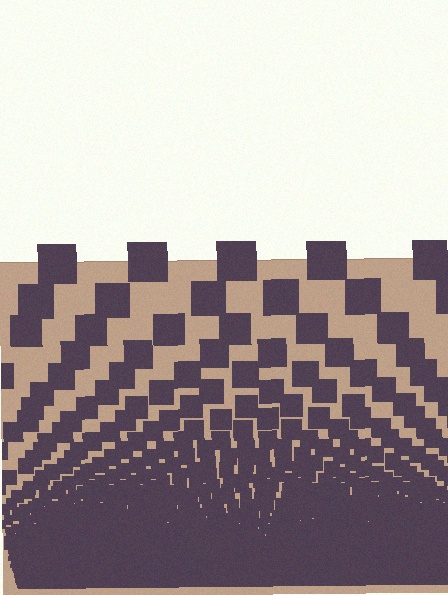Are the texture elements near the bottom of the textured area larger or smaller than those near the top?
Smaller. The gradient is inverted — elements near the bottom are smaller and denser.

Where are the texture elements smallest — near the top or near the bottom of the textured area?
Near the bottom.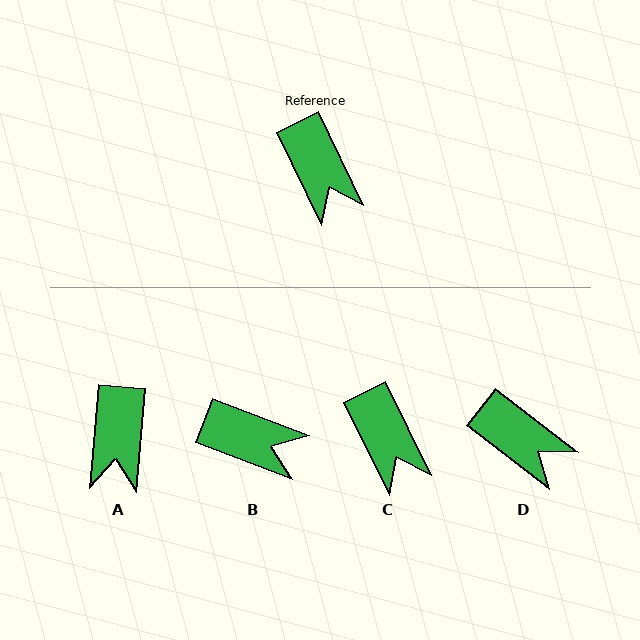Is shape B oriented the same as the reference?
No, it is off by about 43 degrees.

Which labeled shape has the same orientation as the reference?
C.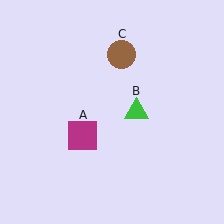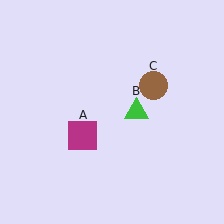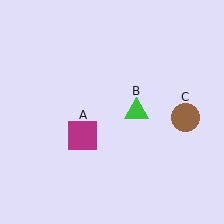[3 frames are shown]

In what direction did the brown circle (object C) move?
The brown circle (object C) moved down and to the right.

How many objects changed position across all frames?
1 object changed position: brown circle (object C).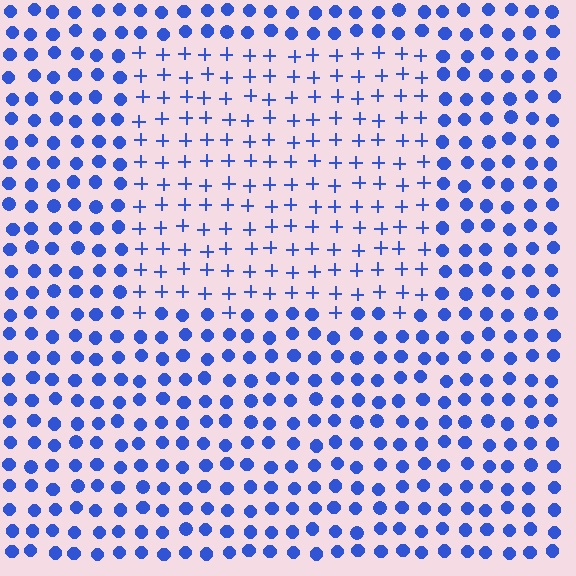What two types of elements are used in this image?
The image uses plus signs inside the rectangle region and circles outside it.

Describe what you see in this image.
The image is filled with small blue elements arranged in a uniform grid. A rectangle-shaped region contains plus signs, while the surrounding area contains circles. The boundary is defined purely by the change in element shape.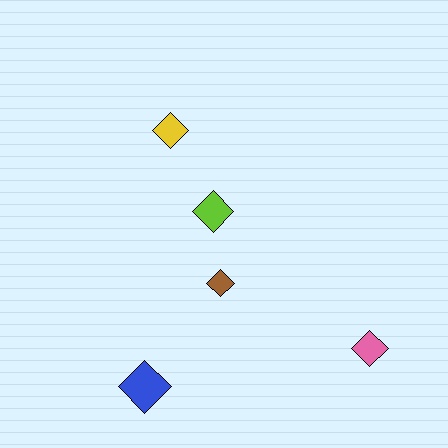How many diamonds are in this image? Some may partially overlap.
There are 5 diamonds.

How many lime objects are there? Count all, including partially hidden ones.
There is 1 lime object.